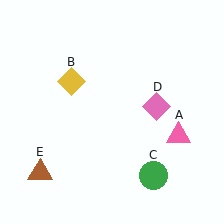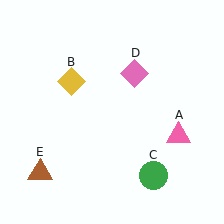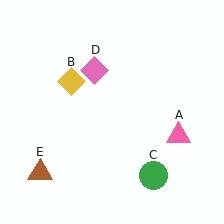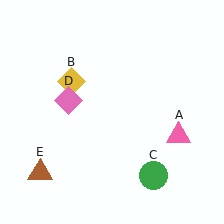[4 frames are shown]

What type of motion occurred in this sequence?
The pink diamond (object D) rotated counterclockwise around the center of the scene.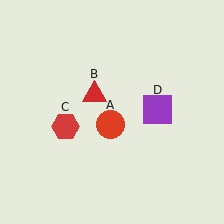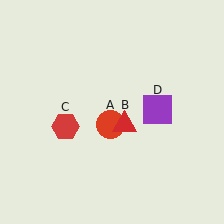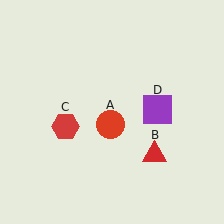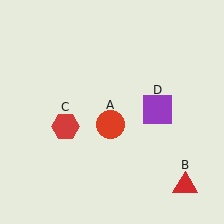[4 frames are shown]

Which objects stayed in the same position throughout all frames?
Red circle (object A) and red hexagon (object C) and purple square (object D) remained stationary.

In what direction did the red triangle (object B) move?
The red triangle (object B) moved down and to the right.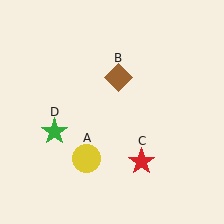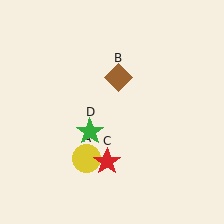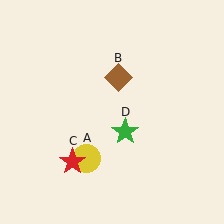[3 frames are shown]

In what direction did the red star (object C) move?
The red star (object C) moved left.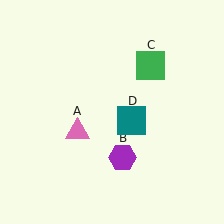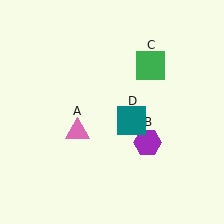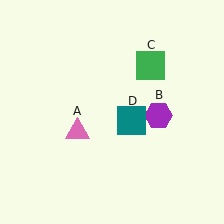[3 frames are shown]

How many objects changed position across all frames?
1 object changed position: purple hexagon (object B).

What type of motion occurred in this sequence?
The purple hexagon (object B) rotated counterclockwise around the center of the scene.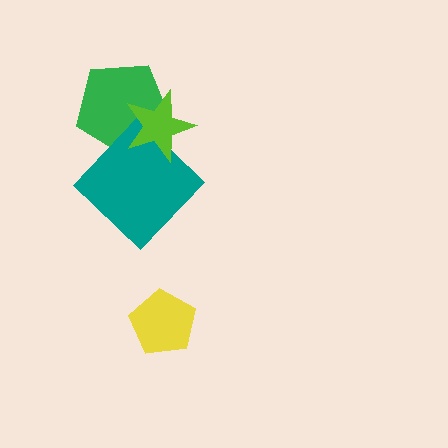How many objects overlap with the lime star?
2 objects overlap with the lime star.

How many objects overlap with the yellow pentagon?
0 objects overlap with the yellow pentagon.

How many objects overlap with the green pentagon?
2 objects overlap with the green pentagon.